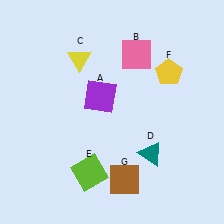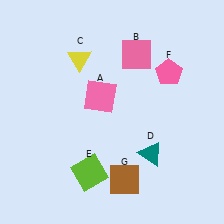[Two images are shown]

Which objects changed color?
A changed from purple to pink. F changed from yellow to pink.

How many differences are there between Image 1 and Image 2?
There are 2 differences between the two images.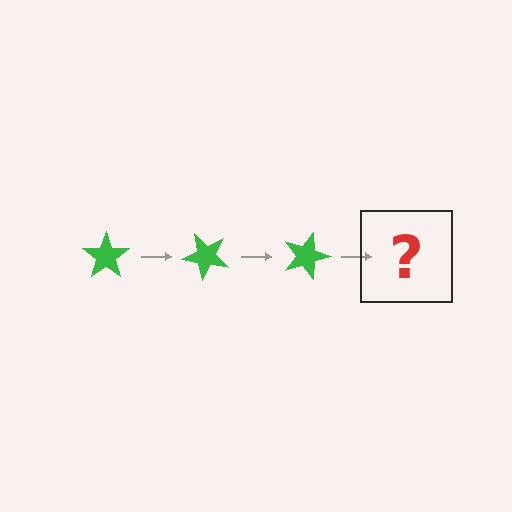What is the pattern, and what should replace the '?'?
The pattern is that the star rotates 45 degrees each step. The '?' should be a green star rotated 135 degrees.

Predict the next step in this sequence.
The next step is a green star rotated 135 degrees.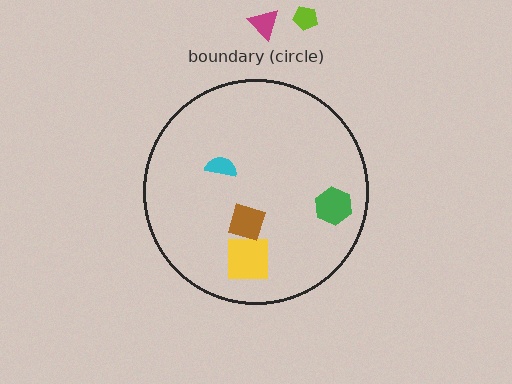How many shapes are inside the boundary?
4 inside, 2 outside.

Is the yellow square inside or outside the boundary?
Inside.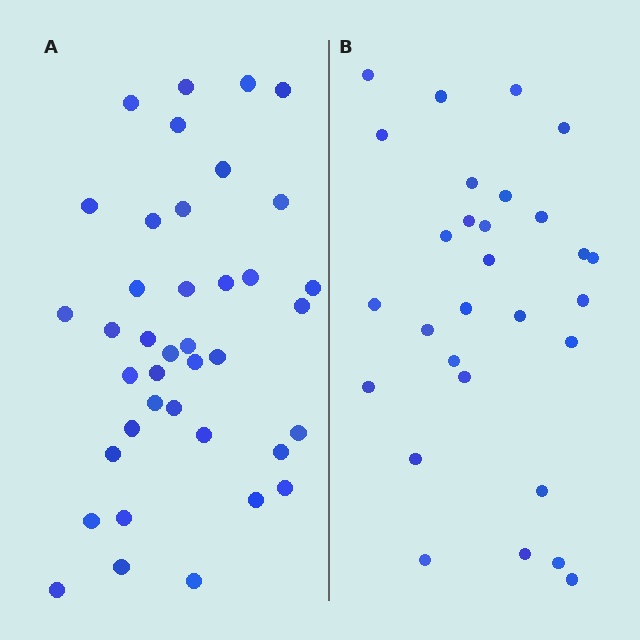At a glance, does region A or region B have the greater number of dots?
Region A (the left region) has more dots.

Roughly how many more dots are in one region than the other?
Region A has roughly 10 or so more dots than region B.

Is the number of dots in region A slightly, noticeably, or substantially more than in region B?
Region A has noticeably more, but not dramatically so. The ratio is roughly 1.3 to 1.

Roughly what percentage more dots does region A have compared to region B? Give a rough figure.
About 35% more.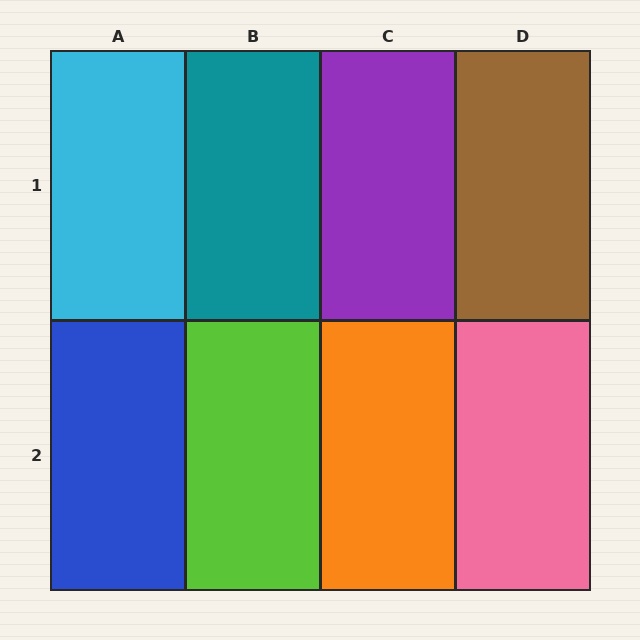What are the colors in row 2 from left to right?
Blue, lime, orange, pink.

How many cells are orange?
1 cell is orange.